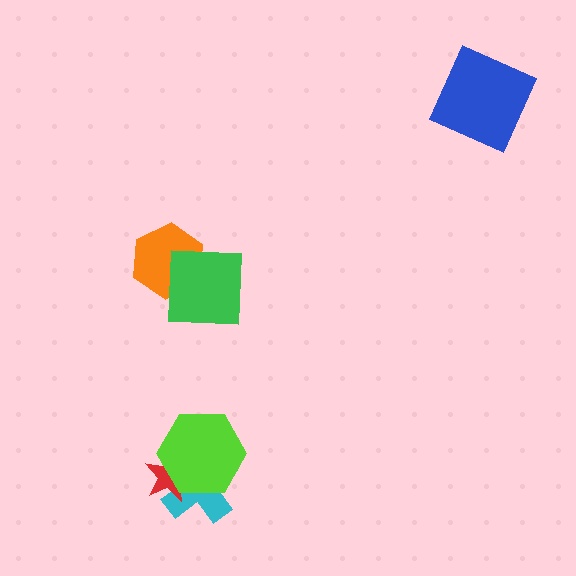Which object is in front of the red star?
The lime hexagon is in front of the red star.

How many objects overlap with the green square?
1 object overlaps with the green square.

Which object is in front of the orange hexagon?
The green square is in front of the orange hexagon.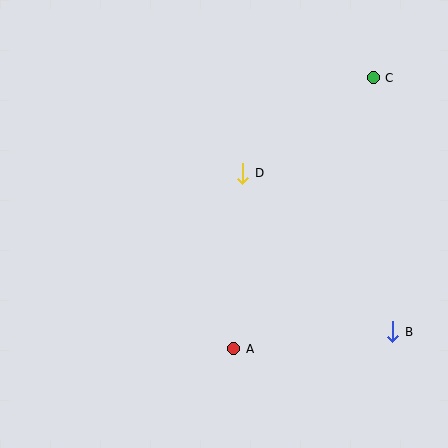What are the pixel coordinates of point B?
Point B is at (393, 332).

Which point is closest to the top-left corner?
Point D is closest to the top-left corner.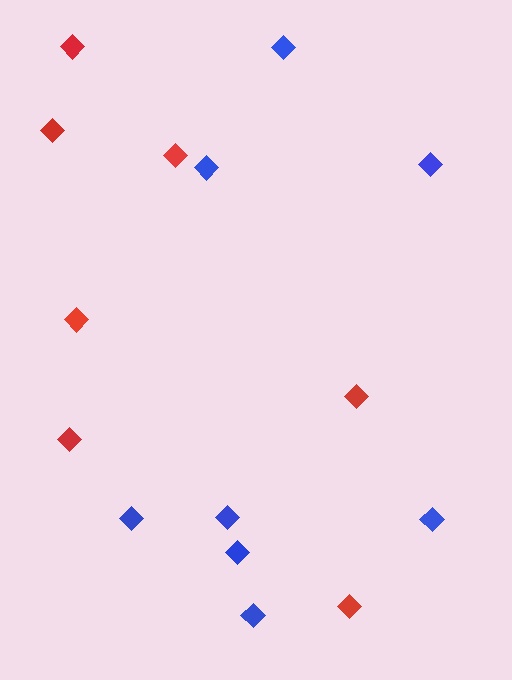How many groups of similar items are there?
There are 2 groups: one group of blue diamonds (8) and one group of red diamonds (7).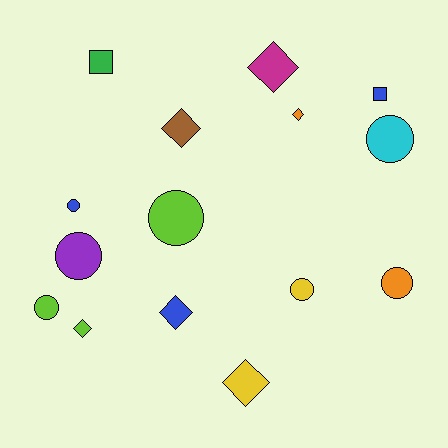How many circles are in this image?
There are 7 circles.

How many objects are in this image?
There are 15 objects.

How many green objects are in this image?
There is 1 green object.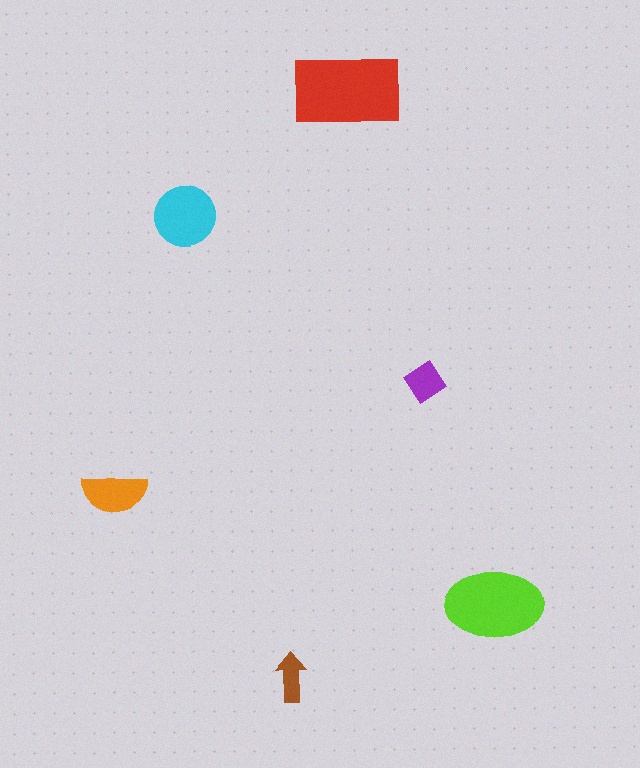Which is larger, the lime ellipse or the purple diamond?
The lime ellipse.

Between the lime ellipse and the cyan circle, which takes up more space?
The lime ellipse.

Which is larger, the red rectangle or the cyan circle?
The red rectangle.